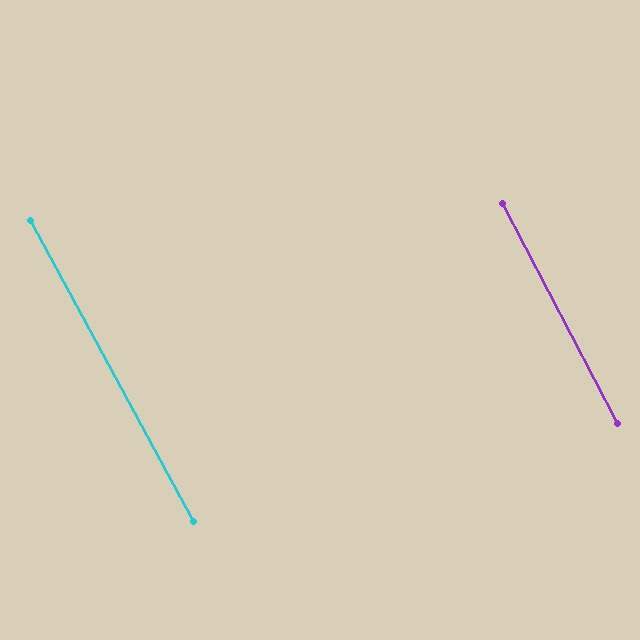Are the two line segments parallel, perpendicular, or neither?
Parallel — their directions differ by only 0.9°.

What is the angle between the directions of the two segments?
Approximately 1 degree.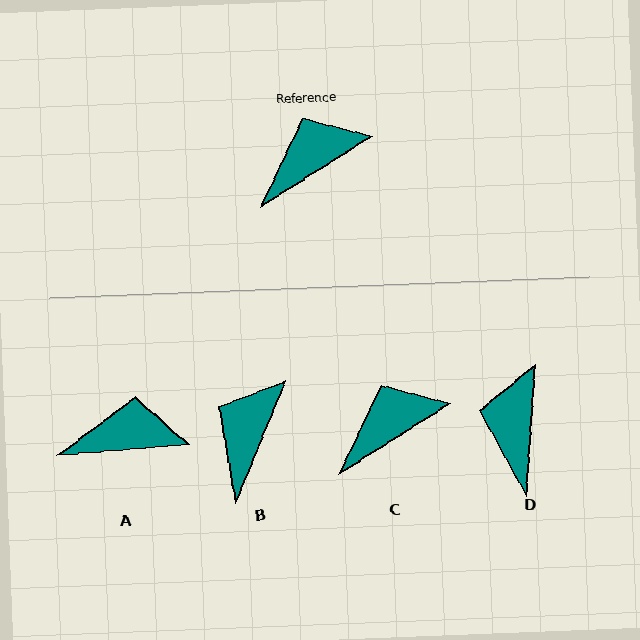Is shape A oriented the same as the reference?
No, it is off by about 27 degrees.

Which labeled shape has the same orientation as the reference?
C.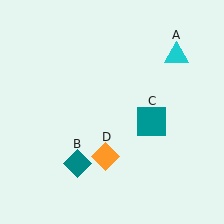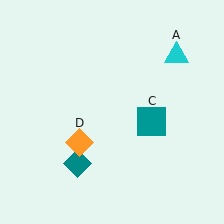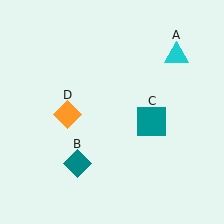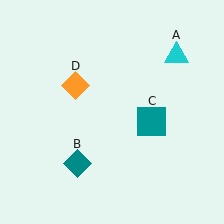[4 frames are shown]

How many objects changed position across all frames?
1 object changed position: orange diamond (object D).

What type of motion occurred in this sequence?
The orange diamond (object D) rotated clockwise around the center of the scene.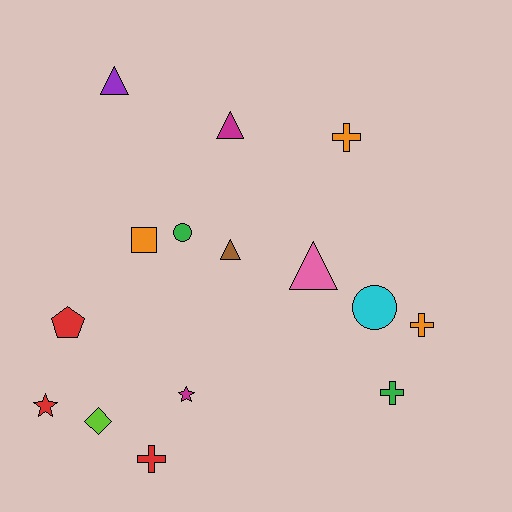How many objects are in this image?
There are 15 objects.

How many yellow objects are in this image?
There are no yellow objects.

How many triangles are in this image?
There are 4 triangles.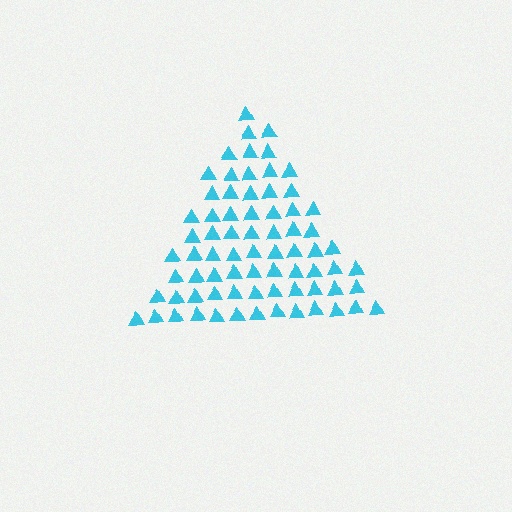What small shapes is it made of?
It is made of small triangles.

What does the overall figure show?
The overall figure shows a triangle.